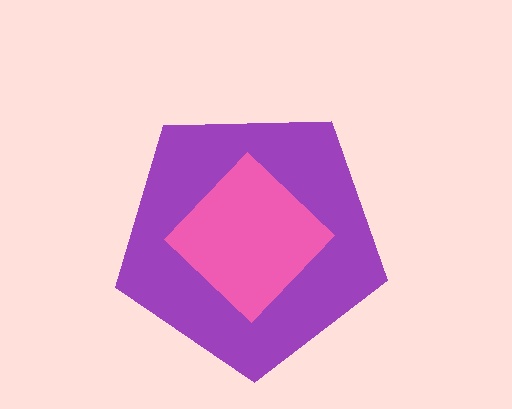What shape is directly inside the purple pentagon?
The pink diamond.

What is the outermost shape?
The purple pentagon.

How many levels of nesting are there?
2.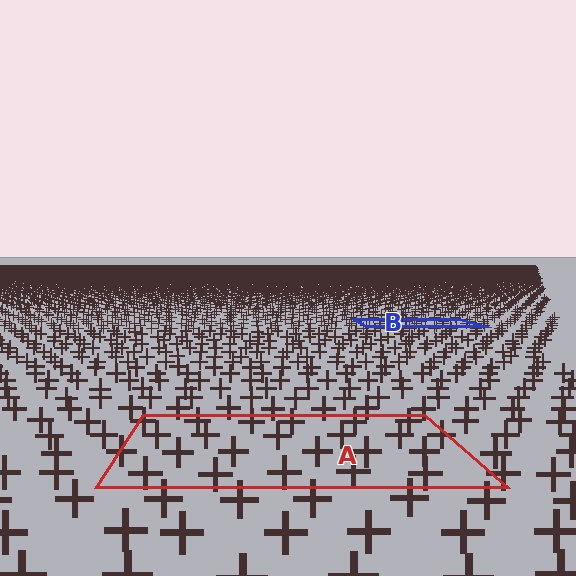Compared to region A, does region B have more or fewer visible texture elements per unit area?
Region B has more texture elements per unit area — they are packed more densely because it is farther away.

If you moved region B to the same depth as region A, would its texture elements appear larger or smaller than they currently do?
They would appear larger. At a closer depth, the same texture elements are projected at a bigger on-screen size.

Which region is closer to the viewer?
Region A is closer. The texture elements there are larger and more spread out.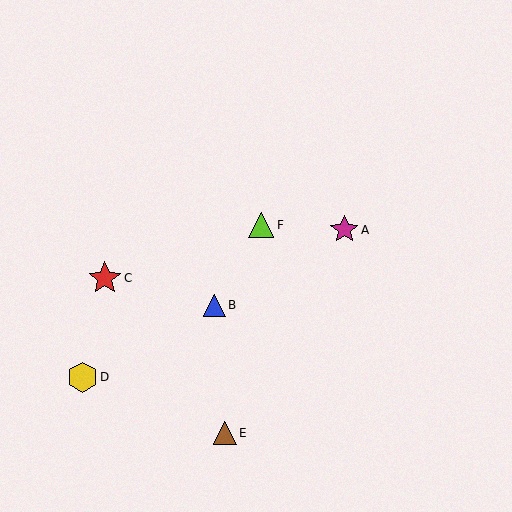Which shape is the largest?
The red star (labeled C) is the largest.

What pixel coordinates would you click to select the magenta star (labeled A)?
Click at (344, 230) to select the magenta star A.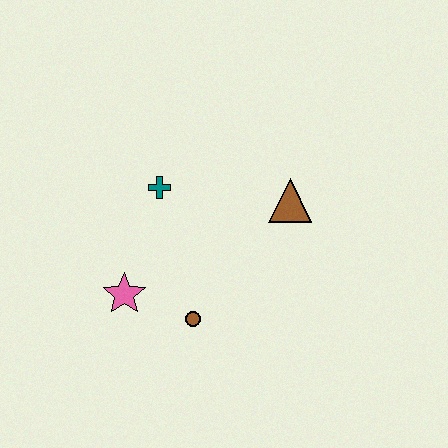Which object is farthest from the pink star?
The brown triangle is farthest from the pink star.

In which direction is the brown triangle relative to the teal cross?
The brown triangle is to the right of the teal cross.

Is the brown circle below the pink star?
Yes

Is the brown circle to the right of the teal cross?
Yes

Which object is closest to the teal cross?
The pink star is closest to the teal cross.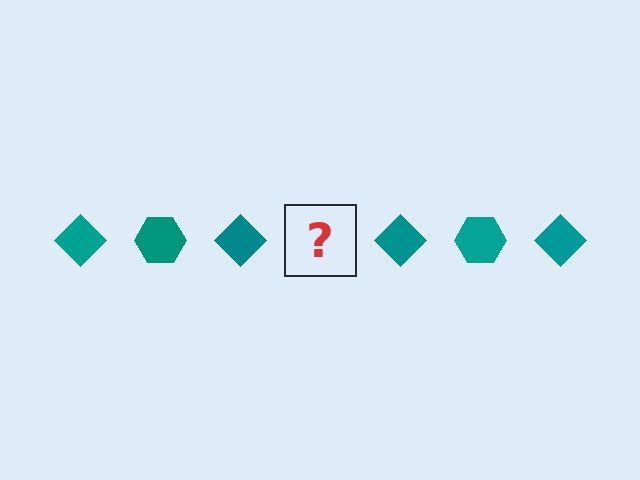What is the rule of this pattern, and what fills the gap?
The rule is that the pattern cycles through diamond, hexagon shapes in teal. The gap should be filled with a teal hexagon.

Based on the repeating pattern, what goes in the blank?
The blank should be a teal hexagon.